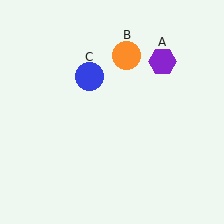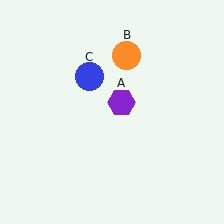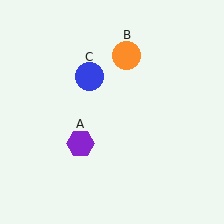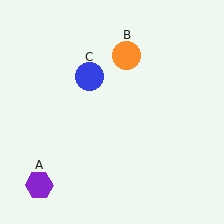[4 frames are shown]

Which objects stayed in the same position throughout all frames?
Orange circle (object B) and blue circle (object C) remained stationary.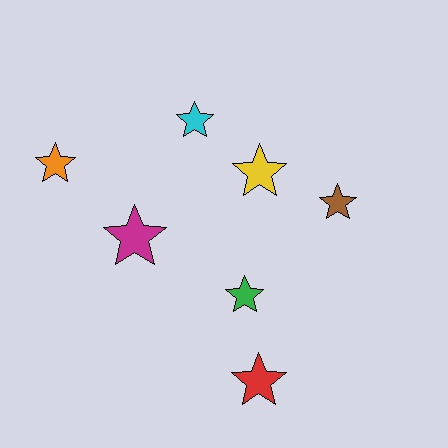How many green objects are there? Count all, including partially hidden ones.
There is 1 green object.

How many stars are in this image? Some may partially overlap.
There are 7 stars.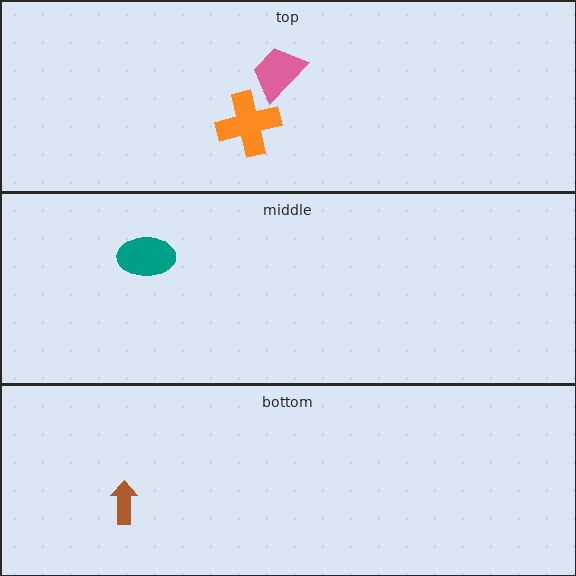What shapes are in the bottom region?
The brown arrow.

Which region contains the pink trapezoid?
The top region.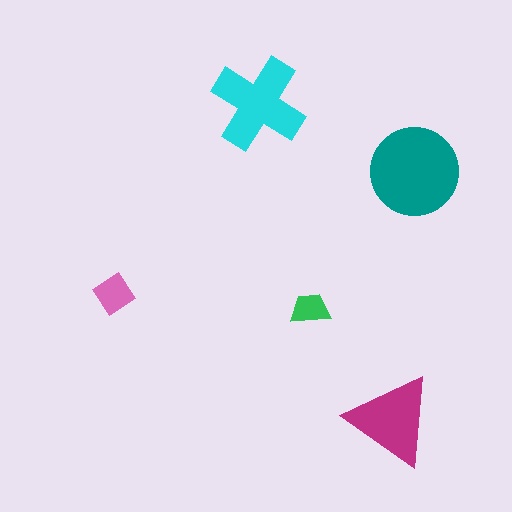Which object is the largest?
The teal circle.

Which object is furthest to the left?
The pink diamond is leftmost.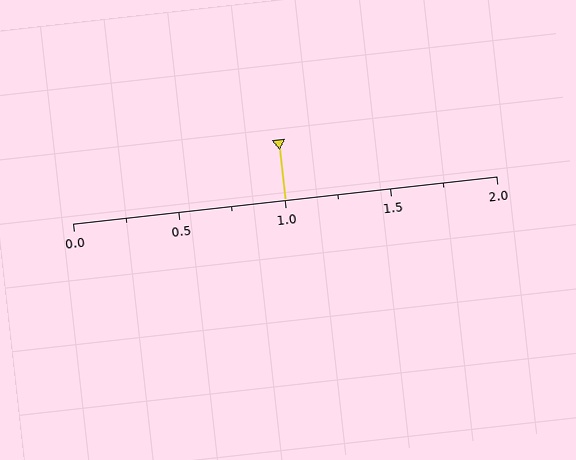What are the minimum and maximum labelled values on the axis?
The axis runs from 0.0 to 2.0.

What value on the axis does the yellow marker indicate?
The marker indicates approximately 1.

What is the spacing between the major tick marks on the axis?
The major ticks are spaced 0.5 apart.